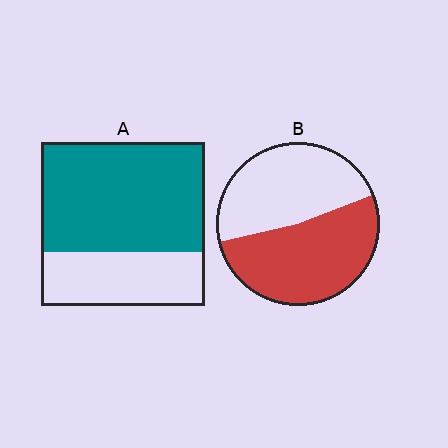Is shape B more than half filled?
Roughly half.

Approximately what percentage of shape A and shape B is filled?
A is approximately 65% and B is approximately 50%.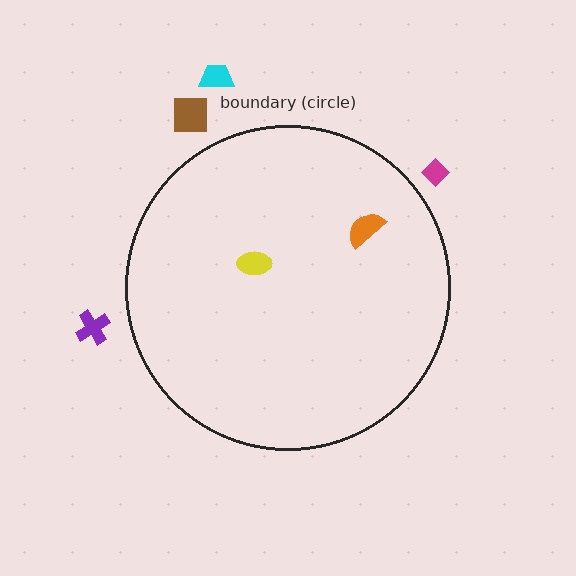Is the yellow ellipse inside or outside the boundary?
Inside.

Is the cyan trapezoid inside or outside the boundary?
Outside.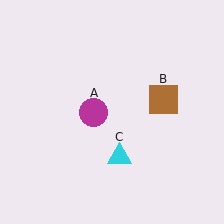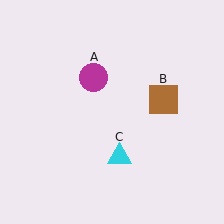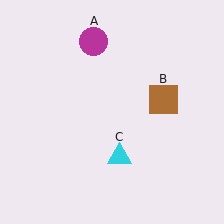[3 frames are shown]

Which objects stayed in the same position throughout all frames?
Brown square (object B) and cyan triangle (object C) remained stationary.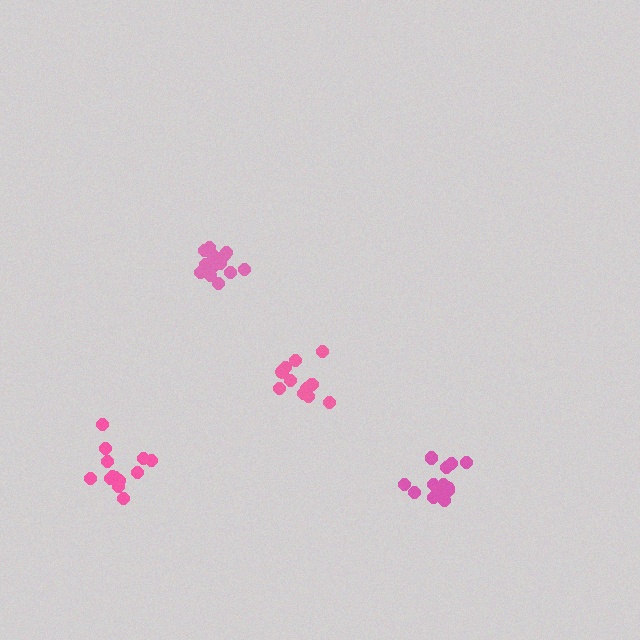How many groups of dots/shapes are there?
There are 4 groups.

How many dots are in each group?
Group 1: 13 dots, Group 2: 13 dots, Group 3: 15 dots, Group 4: 11 dots (52 total).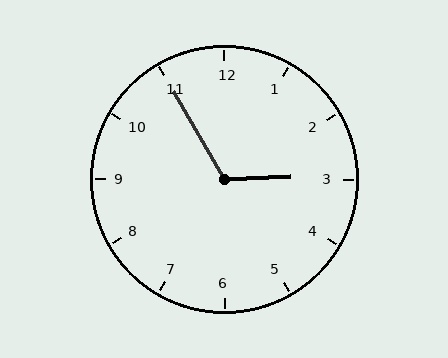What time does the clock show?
2:55.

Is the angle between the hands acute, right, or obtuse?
It is obtuse.